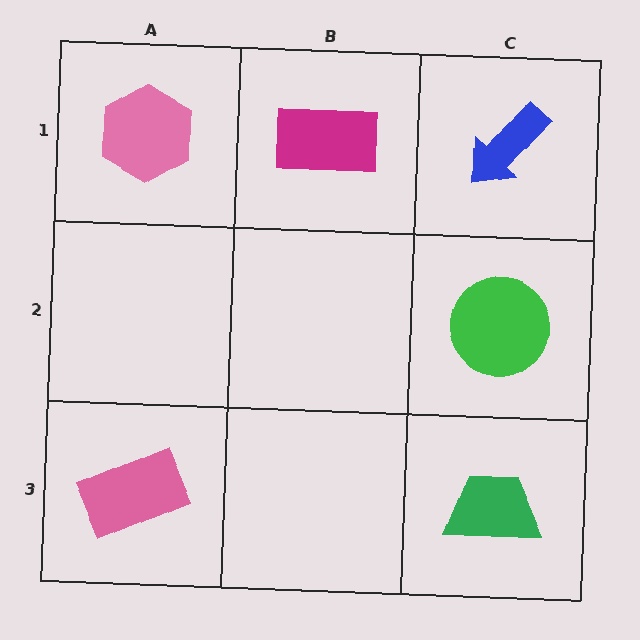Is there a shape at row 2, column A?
No, that cell is empty.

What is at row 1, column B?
A magenta rectangle.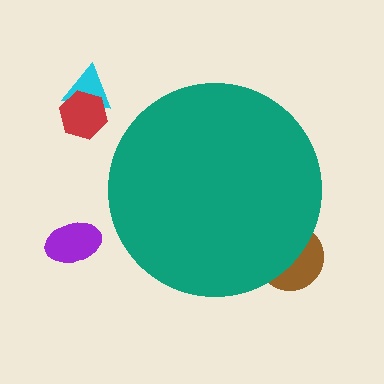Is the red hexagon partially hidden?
No, the red hexagon is fully visible.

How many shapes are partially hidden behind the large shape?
1 shape is partially hidden.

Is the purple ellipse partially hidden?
No, the purple ellipse is fully visible.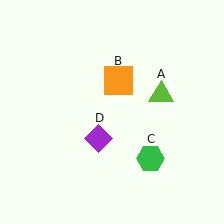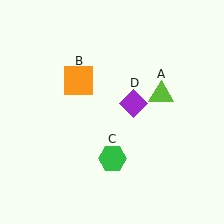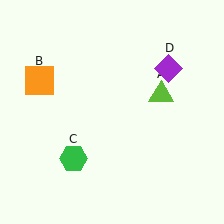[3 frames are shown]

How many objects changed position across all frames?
3 objects changed position: orange square (object B), green hexagon (object C), purple diamond (object D).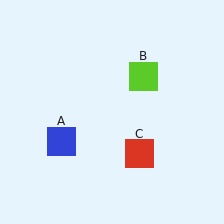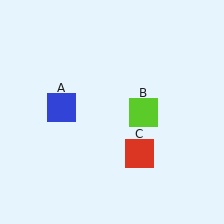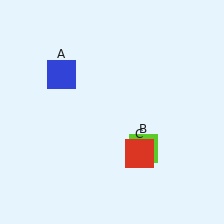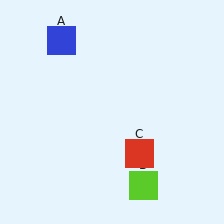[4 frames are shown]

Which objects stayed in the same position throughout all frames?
Red square (object C) remained stationary.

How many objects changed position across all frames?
2 objects changed position: blue square (object A), lime square (object B).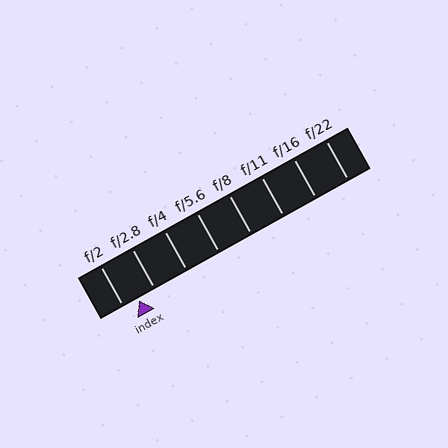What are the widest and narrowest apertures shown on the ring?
The widest aperture shown is f/2 and the narrowest is f/22.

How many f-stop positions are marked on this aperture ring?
There are 8 f-stop positions marked.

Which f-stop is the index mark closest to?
The index mark is closest to f/2.